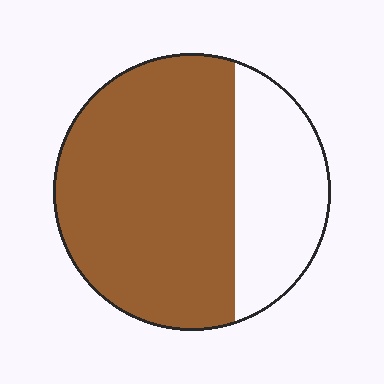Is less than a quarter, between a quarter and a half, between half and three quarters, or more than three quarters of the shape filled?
Between half and three quarters.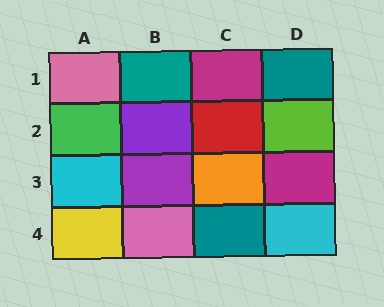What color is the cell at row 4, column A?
Yellow.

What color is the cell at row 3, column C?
Orange.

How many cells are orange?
1 cell is orange.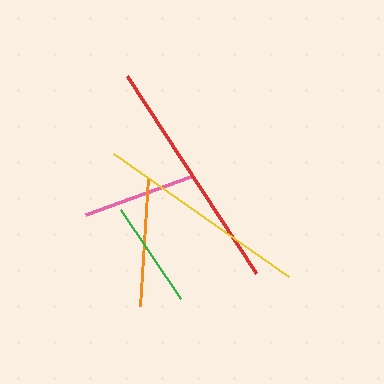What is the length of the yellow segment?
The yellow segment is approximately 214 pixels long.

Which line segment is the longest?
The red line is the longest at approximately 236 pixels.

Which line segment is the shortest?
The green line is the shortest at approximately 107 pixels.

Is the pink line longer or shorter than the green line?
The pink line is longer than the green line.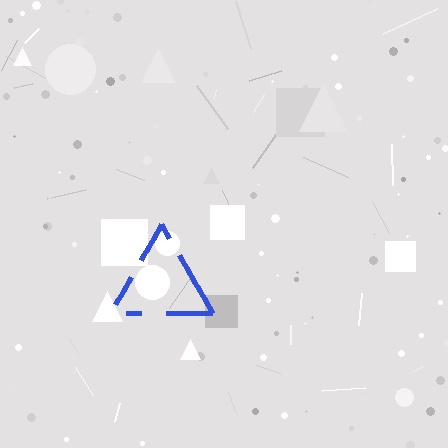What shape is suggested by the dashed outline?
The dashed outline suggests a triangle.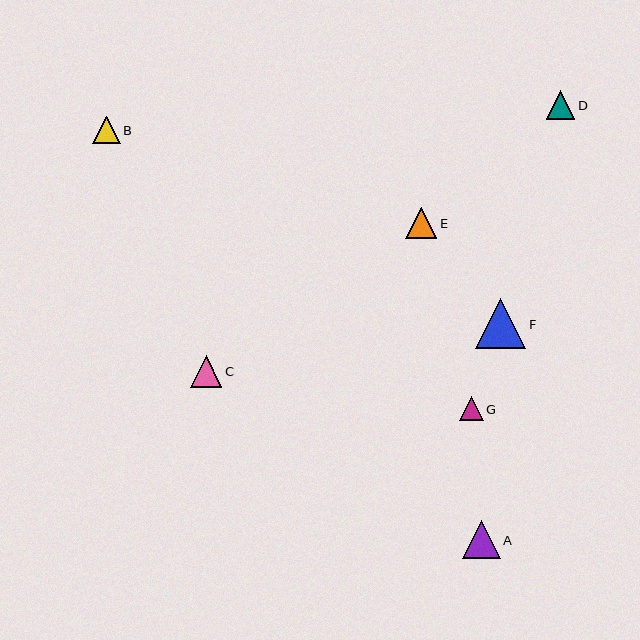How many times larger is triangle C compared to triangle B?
Triangle C is approximately 1.1 times the size of triangle B.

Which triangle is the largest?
Triangle F is the largest with a size of approximately 50 pixels.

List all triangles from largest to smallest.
From largest to smallest: F, A, C, E, D, B, G.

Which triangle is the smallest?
Triangle G is the smallest with a size of approximately 24 pixels.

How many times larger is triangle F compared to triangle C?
Triangle F is approximately 1.6 times the size of triangle C.